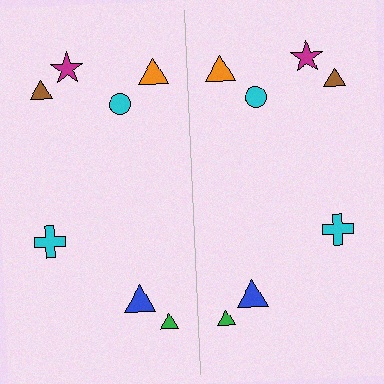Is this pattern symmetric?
Yes, this pattern has bilateral (reflection) symmetry.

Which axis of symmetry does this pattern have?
The pattern has a vertical axis of symmetry running through the center of the image.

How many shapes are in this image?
There are 14 shapes in this image.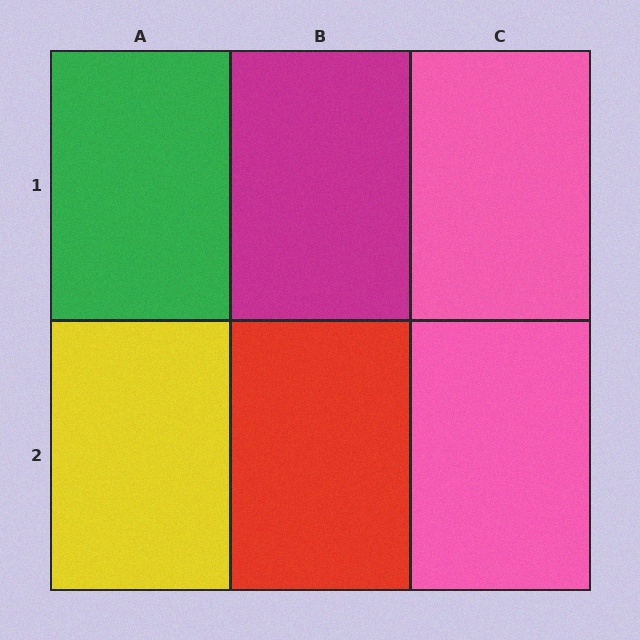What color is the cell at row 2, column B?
Red.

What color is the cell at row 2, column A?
Yellow.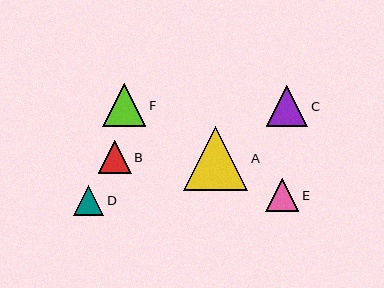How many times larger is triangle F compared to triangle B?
Triangle F is approximately 1.3 times the size of triangle B.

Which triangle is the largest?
Triangle A is the largest with a size of approximately 64 pixels.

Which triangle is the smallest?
Triangle D is the smallest with a size of approximately 30 pixels.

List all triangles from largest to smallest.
From largest to smallest: A, F, C, E, B, D.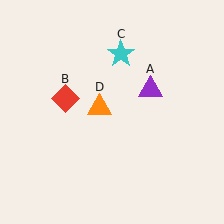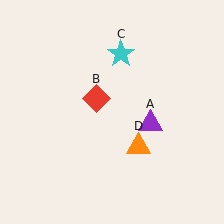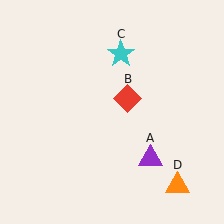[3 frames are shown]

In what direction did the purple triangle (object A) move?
The purple triangle (object A) moved down.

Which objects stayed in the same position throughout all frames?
Cyan star (object C) remained stationary.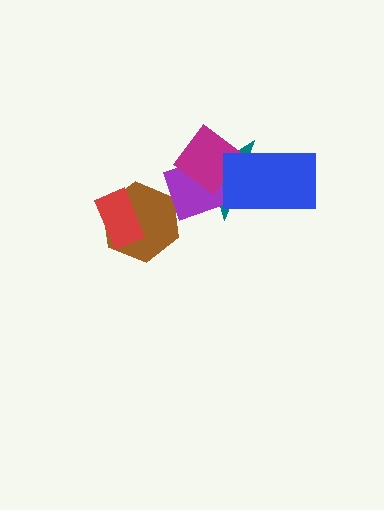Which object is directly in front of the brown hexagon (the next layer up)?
The red rectangle is directly in front of the brown hexagon.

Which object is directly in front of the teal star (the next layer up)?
The purple diamond is directly in front of the teal star.